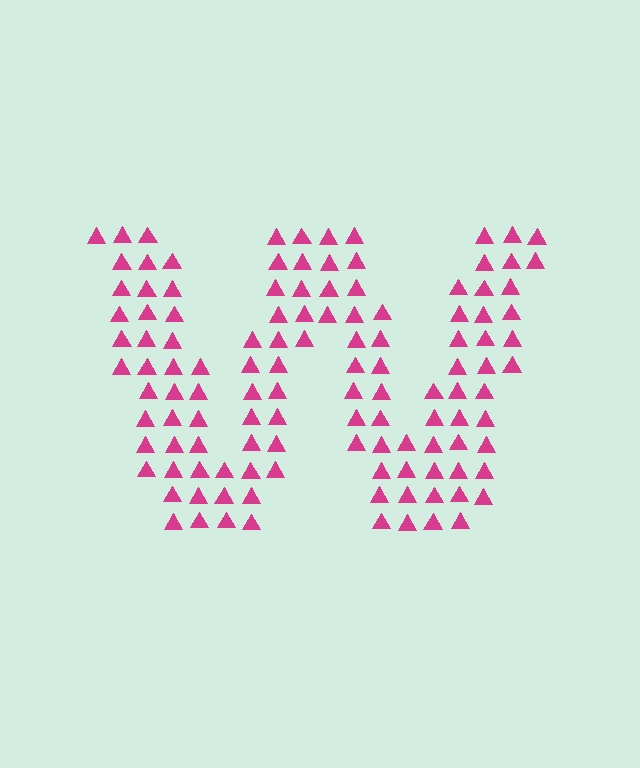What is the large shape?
The large shape is the letter W.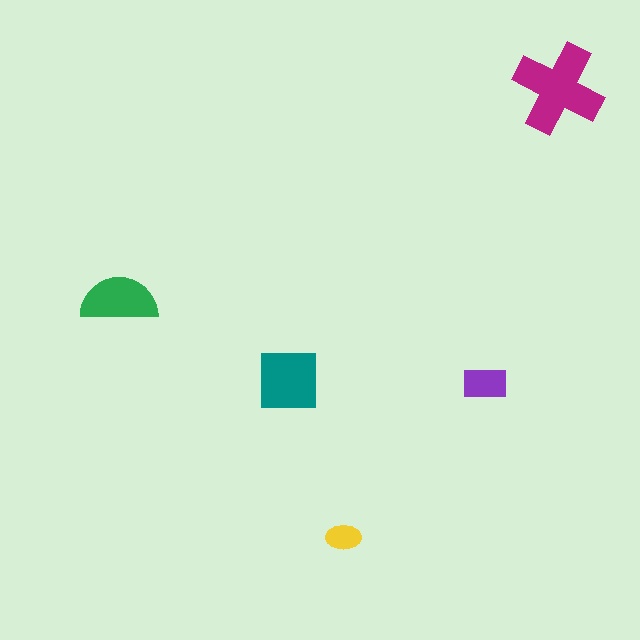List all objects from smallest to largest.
The yellow ellipse, the purple rectangle, the green semicircle, the teal square, the magenta cross.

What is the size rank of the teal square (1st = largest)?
2nd.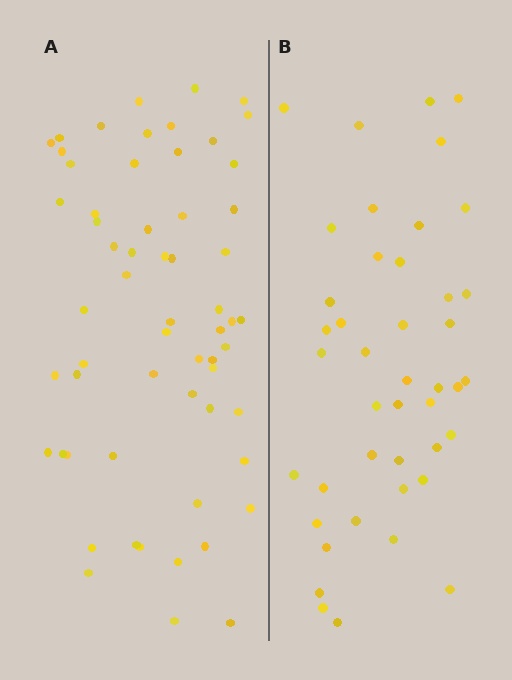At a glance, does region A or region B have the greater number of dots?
Region A (the left region) has more dots.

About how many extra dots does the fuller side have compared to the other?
Region A has approximately 15 more dots than region B.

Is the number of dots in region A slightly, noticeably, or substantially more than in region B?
Region A has noticeably more, but not dramatically so. The ratio is roughly 1.4 to 1.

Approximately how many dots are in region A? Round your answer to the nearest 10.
About 60 dots.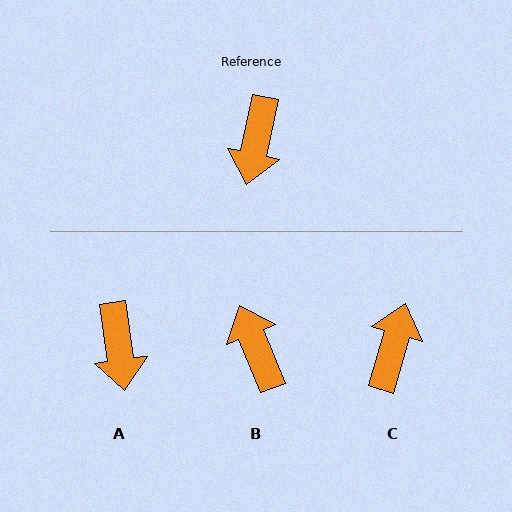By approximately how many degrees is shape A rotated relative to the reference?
Approximately 20 degrees counter-clockwise.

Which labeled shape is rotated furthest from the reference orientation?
C, about 176 degrees away.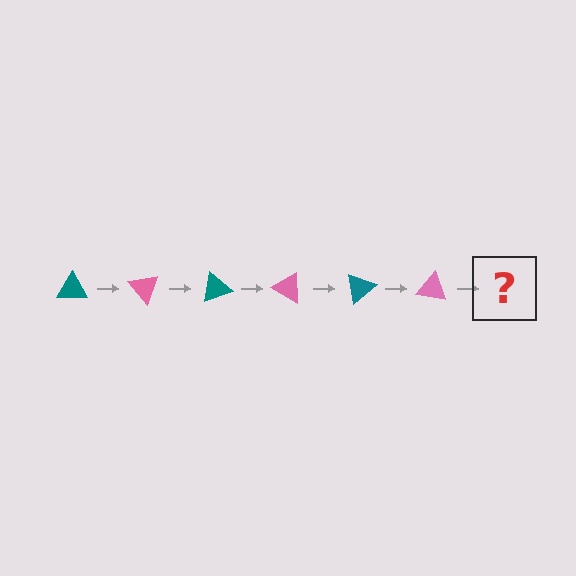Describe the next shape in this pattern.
It should be a teal triangle, rotated 300 degrees from the start.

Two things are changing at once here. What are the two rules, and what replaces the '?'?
The two rules are that it rotates 50 degrees each step and the color cycles through teal and pink. The '?' should be a teal triangle, rotated 300 degrees from the start.